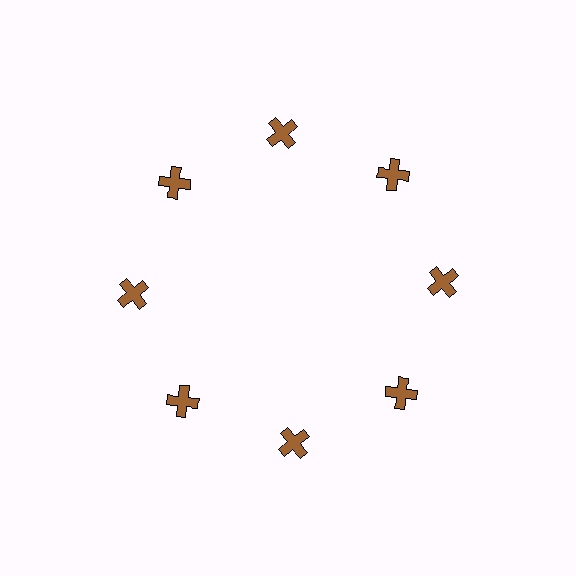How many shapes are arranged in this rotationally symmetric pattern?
There are 8 shapes, arranged in 8 groups of 1.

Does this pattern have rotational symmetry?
Yes, this pattern has 8-fold rotational symmetry. It looks the same after rotating 45 degrees around the center.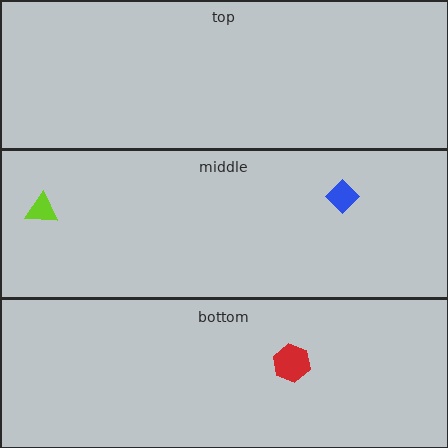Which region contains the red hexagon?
The bottom region.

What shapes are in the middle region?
The lime triangle, the blue diamond.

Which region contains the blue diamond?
The middle region.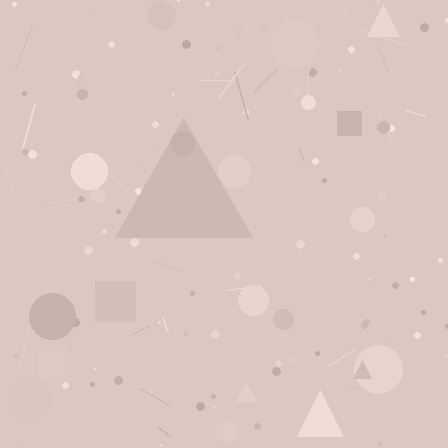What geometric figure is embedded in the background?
A triangle is embedded in the background.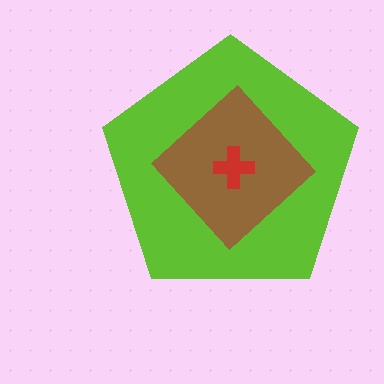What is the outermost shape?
The lime pentagon.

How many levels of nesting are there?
3.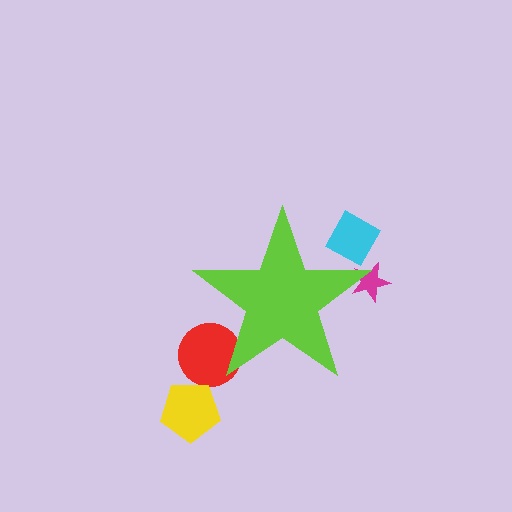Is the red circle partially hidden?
Yes, the red circle is partially hidden behind the lime star.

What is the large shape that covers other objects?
A lime star.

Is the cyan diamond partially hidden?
Yes, the cyan diamond is partially hidden behind the lime star.